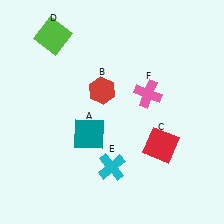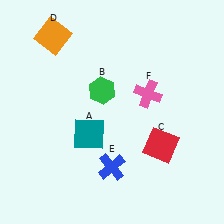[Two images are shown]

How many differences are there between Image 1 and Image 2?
There are 3 differences between the two images.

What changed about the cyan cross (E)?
In Image 1, E is cyan. In Image 2, it changed to blue.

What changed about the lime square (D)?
In Image 1, D is lime. In Image 2, it changed to orange.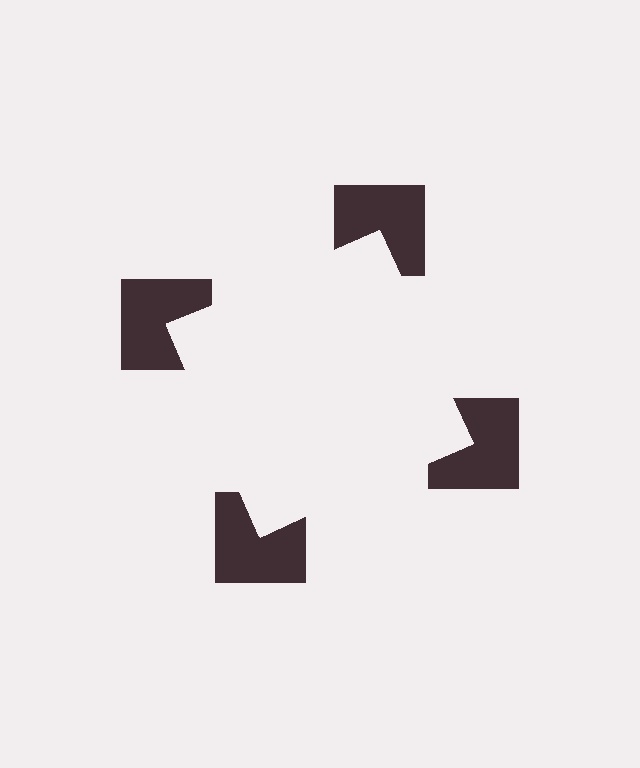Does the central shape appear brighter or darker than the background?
It typically appears slightly brighter than the background, even though no actual brightness change is drawn.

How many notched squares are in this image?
There are 4 — one at each vertex of the illusory square.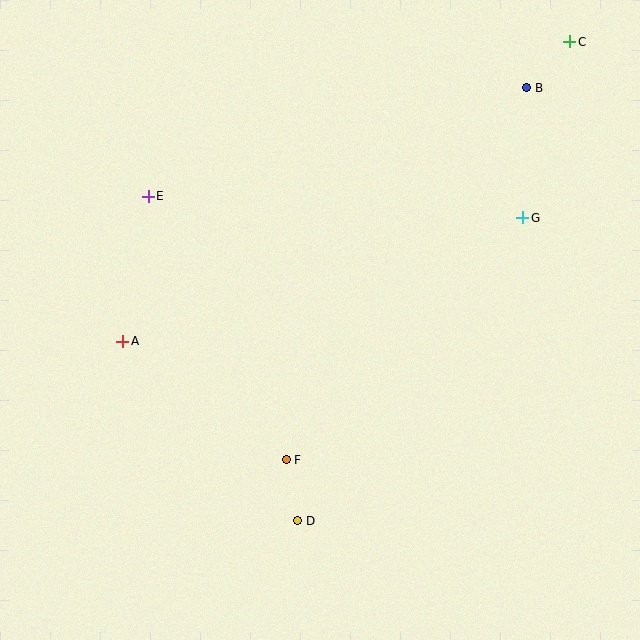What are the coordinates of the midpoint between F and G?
The midpoint between F and G is at (405, 339).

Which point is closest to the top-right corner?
Point C is closest to the top-right corner.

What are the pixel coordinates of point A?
Point A is at (123, 341).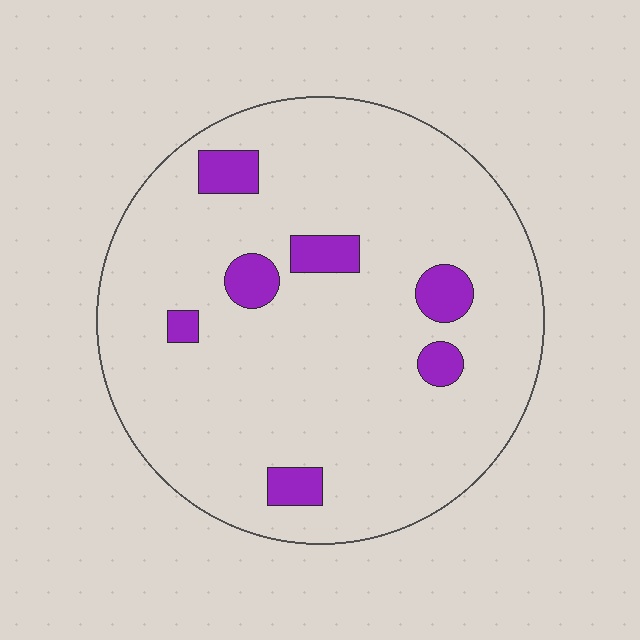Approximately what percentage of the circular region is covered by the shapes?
Approximately 10%.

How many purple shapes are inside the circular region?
7.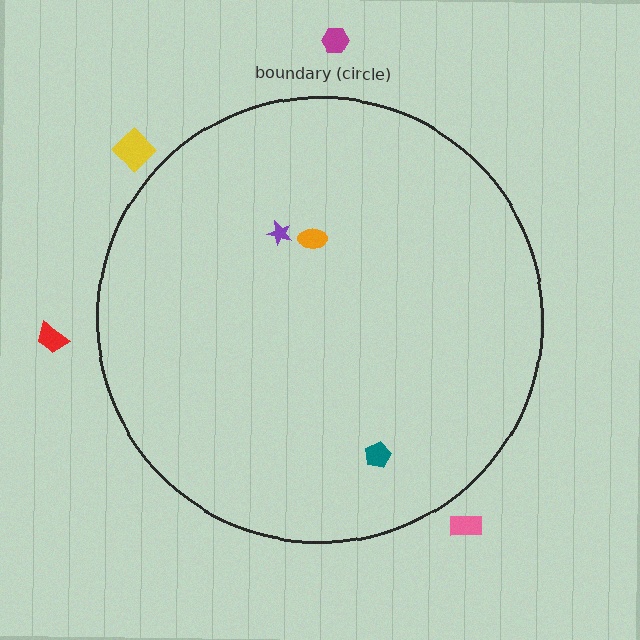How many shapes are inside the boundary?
3 inside, 4 outside.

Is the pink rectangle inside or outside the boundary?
Outside.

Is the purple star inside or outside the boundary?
Inside.